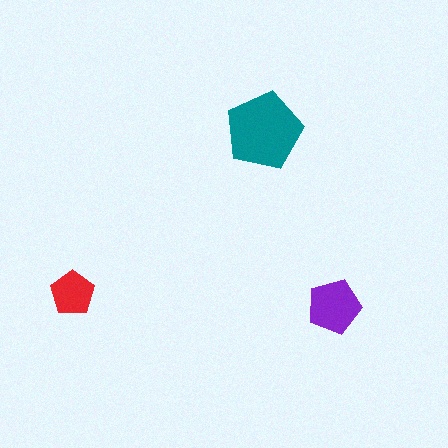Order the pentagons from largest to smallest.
the teal one, the purple one, the red one.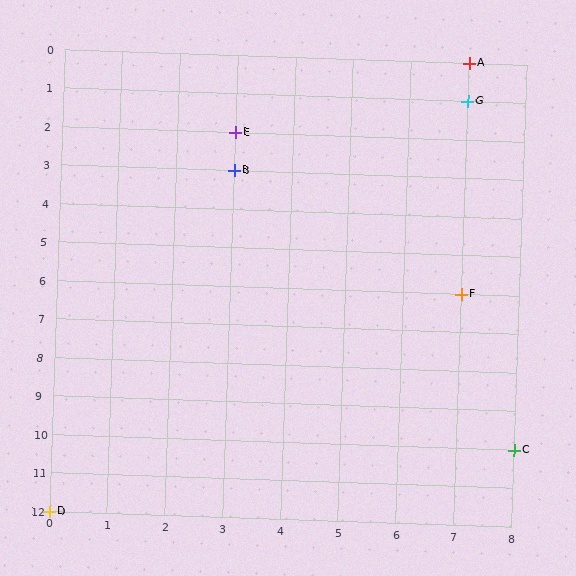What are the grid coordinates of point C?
Point C is at grid coordinates (8, 10).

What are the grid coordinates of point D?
Point D is at grid coordinates (0, 12).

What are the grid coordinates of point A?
Point A is at grid coordinates (7, 0).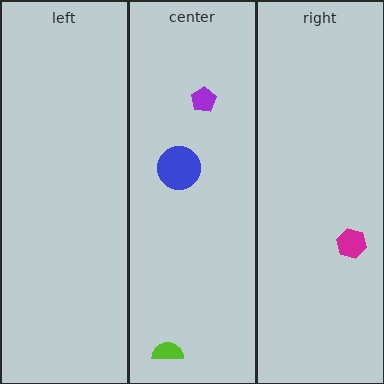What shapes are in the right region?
The magenta hexagon.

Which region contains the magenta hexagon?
The right region.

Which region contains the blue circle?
The center region.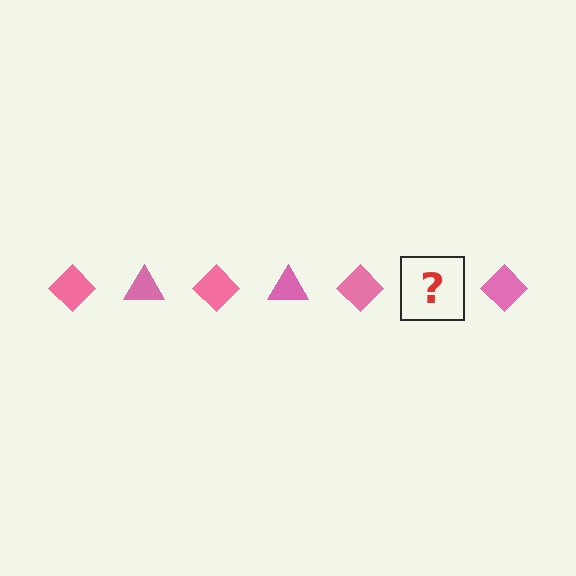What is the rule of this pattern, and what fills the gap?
The rule is that the pattern cycles through diamond, triangle shapes in pink. The gap should be filled with a pink triangle.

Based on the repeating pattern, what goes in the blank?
The blank should be a pink triangle.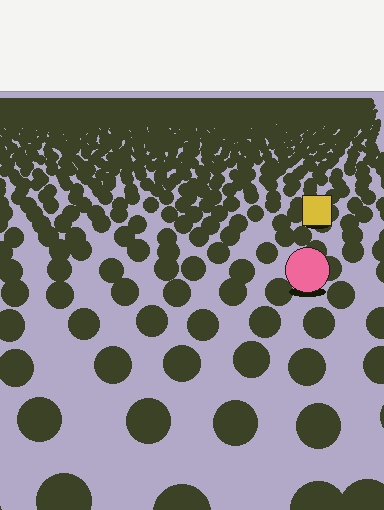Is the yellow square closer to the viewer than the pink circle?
No. The pink circle is closer — you can tell from the texture gradient: the ground texture is coarser near it.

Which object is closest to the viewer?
The pink circle is closest. The texture marks near it are larger and more spread out.